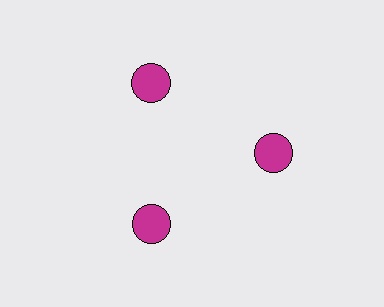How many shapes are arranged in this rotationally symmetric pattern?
There are 3 shapes, arranged in 3 groups of 1.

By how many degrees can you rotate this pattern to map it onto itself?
The pattern maps onto itself every 120 degrees of rotation.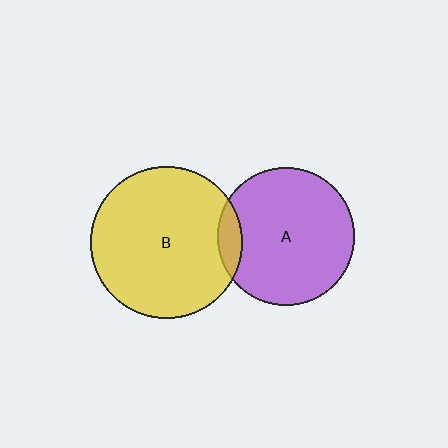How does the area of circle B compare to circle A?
Approximately 1.2 times.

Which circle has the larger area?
Circle B (yellow).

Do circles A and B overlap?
Yes.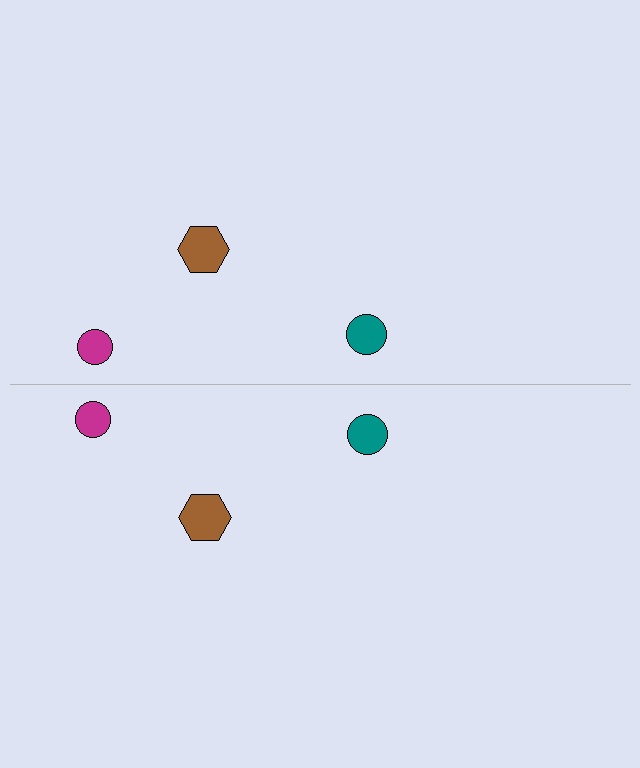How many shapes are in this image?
There are 6 shapes in this image.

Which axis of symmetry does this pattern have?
The pattern has a horizontal axis of symmetry running through the center of the image.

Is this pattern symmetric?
Yes, this pattern has bilateral (reflection) symmetry.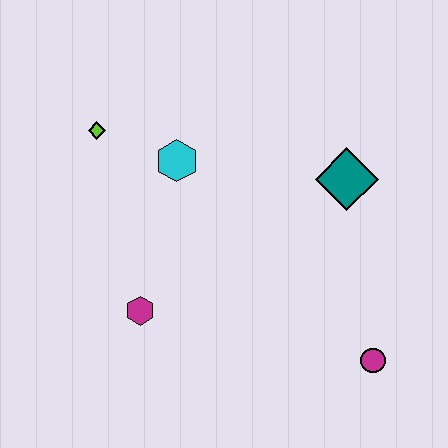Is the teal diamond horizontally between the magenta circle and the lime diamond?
Yes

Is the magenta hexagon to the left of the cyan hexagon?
Yes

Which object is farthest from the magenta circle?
The lime diamond is farthest from the magenta circle.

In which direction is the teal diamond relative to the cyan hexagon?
The teal diamond is to the right of the cyan hexagon.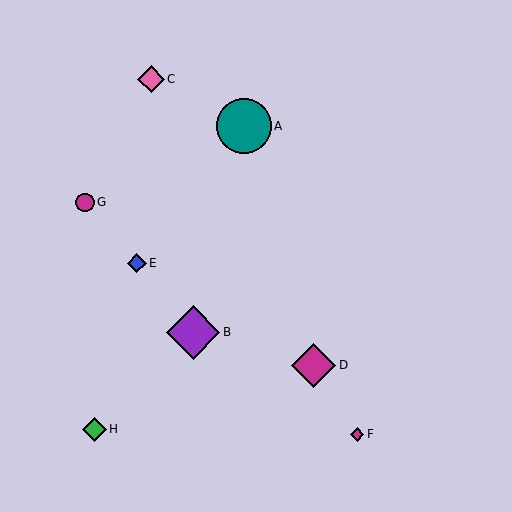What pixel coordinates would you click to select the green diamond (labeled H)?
Click at (94, 429) to select the green diamond H.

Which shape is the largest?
The teal circle (labeled A) is the largest.